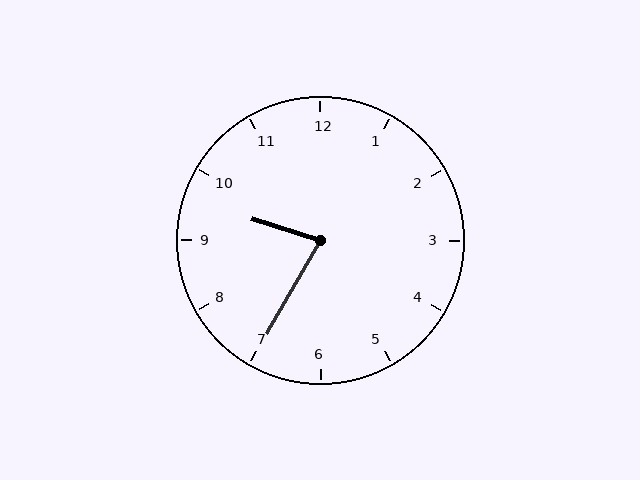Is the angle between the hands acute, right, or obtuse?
It is acute.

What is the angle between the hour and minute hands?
Approximately 78 degrees.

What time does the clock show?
9:35.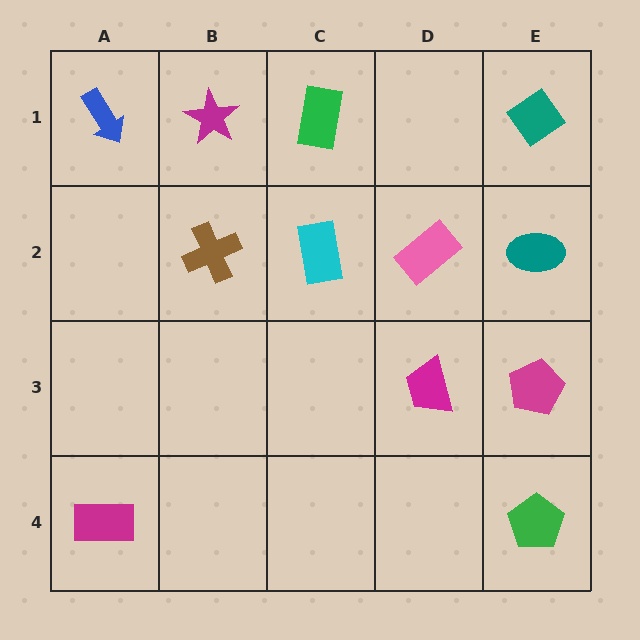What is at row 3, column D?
A magenta trapezoid.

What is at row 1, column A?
A blue arrow.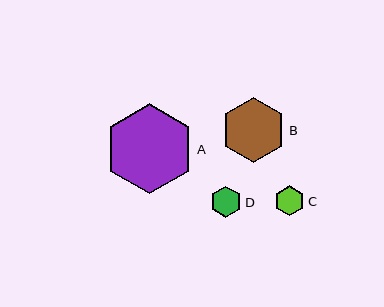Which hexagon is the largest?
Hexagon A is the largest with a size of approximately 90 pixels.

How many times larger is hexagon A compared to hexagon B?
Hexagon A is approximately 1.4 times the size of hexagon B.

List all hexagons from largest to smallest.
From largest to smallest: A, B, D, C.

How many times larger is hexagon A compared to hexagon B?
Hexagon A is approximately 1.4 times the size of hexagon B.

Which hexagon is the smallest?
Hexagon C is the smallest with a size of approximately 30 pixels.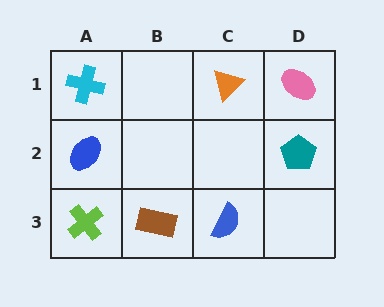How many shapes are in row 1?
3 shapes.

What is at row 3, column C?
A blue semicircle.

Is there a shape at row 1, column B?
No, that cell is empty.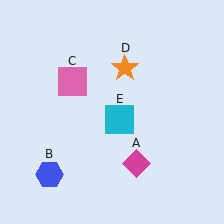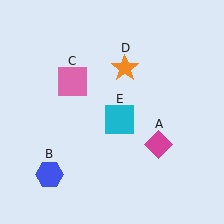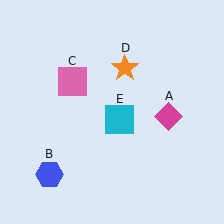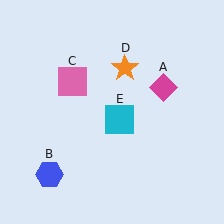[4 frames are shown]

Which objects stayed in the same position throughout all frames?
Blue hexagon (object B) and pink square (object C) and orange star (object D) and cyan square (object E) remained stationary.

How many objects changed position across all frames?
1 object changed position: magenta diamond (object A).